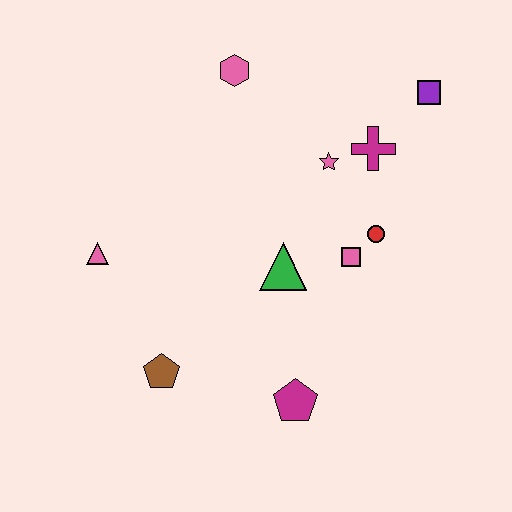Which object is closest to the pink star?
The magenta cross is closest to the pink star.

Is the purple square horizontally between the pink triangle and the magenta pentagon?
No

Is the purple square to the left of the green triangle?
No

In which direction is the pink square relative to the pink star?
The pink square is below the pink star.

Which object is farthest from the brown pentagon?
The purple square is farthest from the brown pentagon.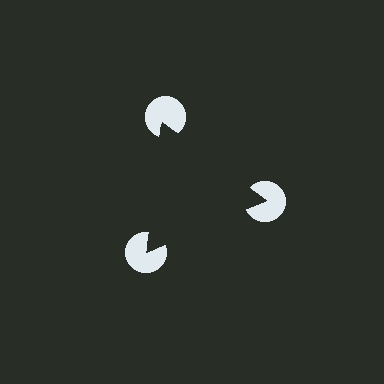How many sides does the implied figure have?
3 sides.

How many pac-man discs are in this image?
There are 3 — one at each vertex of the illusory triangle.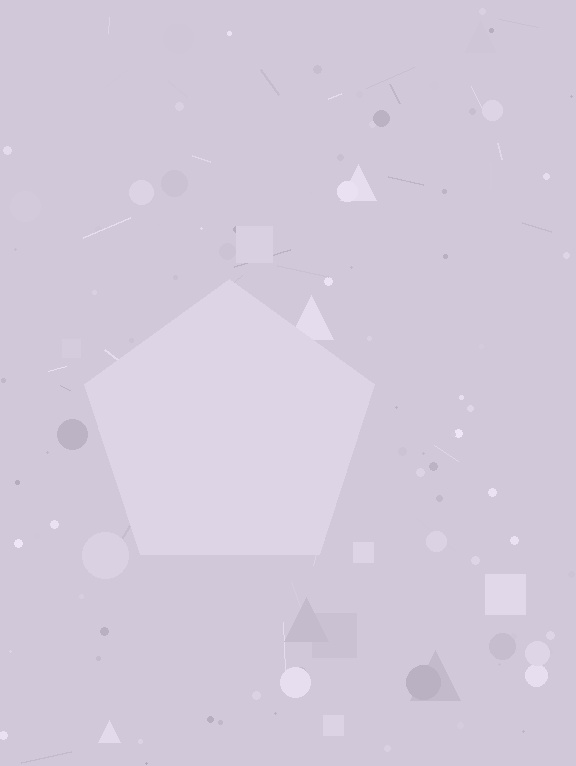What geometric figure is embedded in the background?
A pentagon is embedded in the background.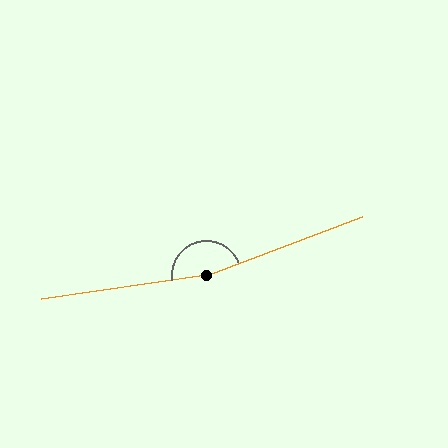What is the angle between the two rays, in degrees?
Approximately 167 degrees.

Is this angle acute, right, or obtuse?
It is obtuse.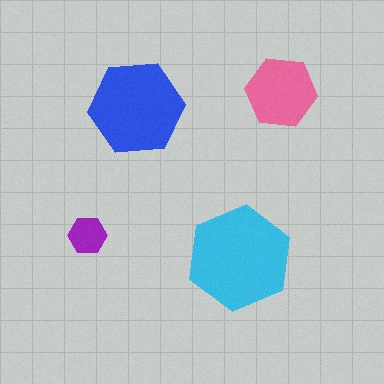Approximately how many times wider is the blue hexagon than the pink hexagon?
About 1.5 times wider.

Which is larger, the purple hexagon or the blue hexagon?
The blue one.